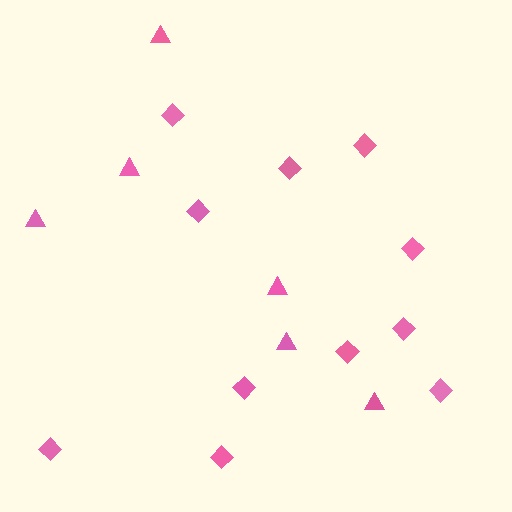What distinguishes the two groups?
There are 2 groups: one group of diamonds (11) and one group of triangles (6).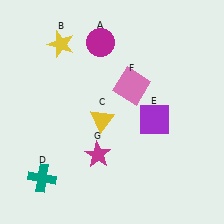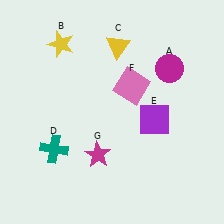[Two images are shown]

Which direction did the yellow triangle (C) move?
The yellow triangle (C) moved up.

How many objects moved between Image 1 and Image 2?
3 objects moved between the two images.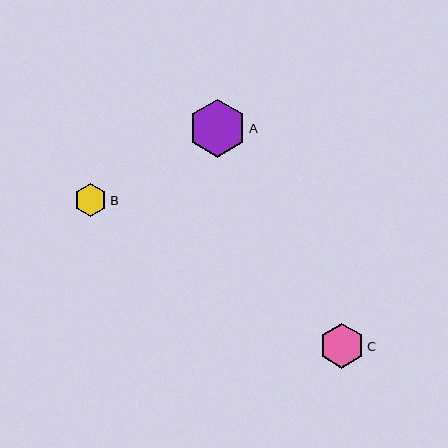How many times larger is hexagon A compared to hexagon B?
Hexagon A is approximately 1.7 times the size of hexagon B.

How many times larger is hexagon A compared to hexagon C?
Hexagon A is approximately 1.3 times the size of hexagon C.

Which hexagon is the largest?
Hexagon A is the largest with a size of approximately 58 pixels.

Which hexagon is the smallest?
Hexagon B is the smallest with a size of approximately 33 pixels.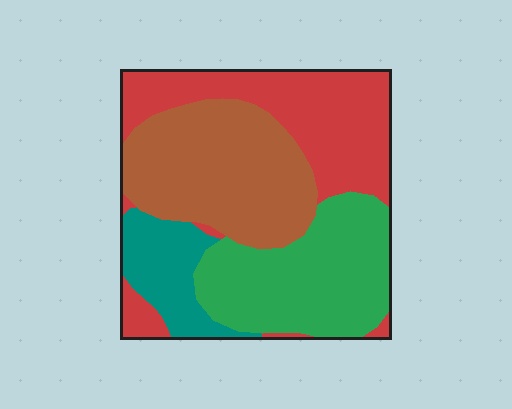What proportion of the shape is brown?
Brown covers around 30% of the shape.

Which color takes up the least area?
Teal, at roughly 10%.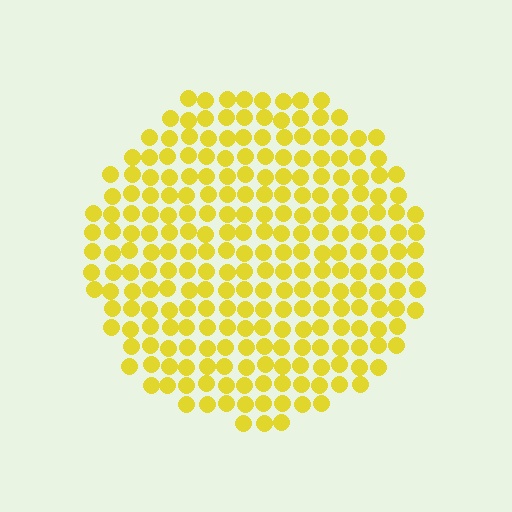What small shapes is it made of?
It is made of small circles.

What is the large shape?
The large shape is a circle.